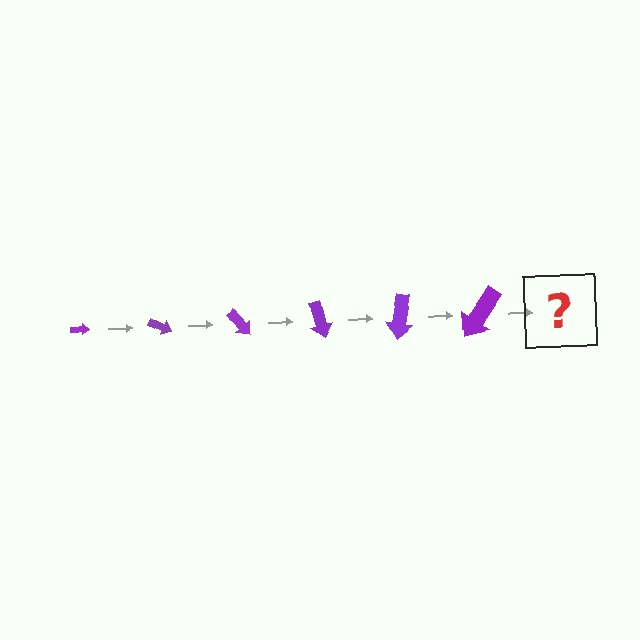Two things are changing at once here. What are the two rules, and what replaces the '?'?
The two rules are that the arrow grows larger each step and it rotates 25 degrees each step. The '?' should be an arrow, larger than the previous one and rotated 150 degrees from the start.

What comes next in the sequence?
The next element should be an arrow, larger than the previous one and rotated 150 degrees from the start.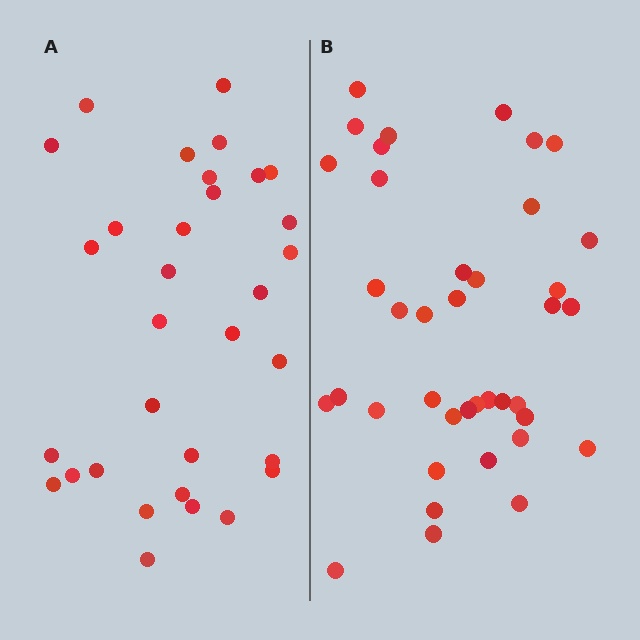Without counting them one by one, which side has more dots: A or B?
Region B (the right region) has more dots.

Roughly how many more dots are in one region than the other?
Region B has roughly 8 or so more dots than region A.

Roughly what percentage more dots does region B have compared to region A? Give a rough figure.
About 20% more.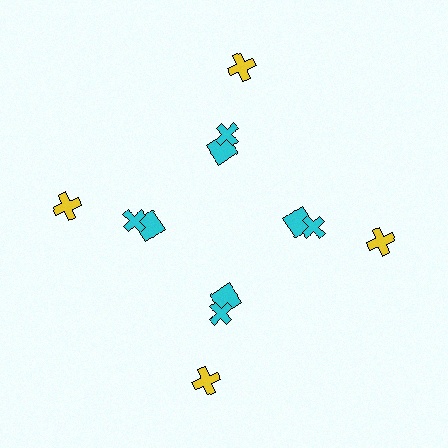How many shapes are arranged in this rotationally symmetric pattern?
There are 12 shapes, arranged in 4 groups of 3.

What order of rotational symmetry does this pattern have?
This pattern has 4-fold rotational symmetry.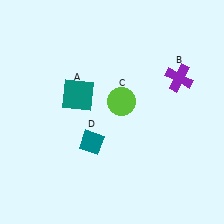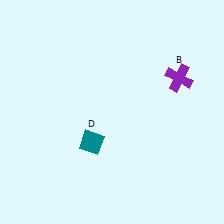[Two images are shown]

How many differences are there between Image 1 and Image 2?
There are 2 differences between the two images.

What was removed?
The lime circle (C), the teal square (A) were removed in Image 2.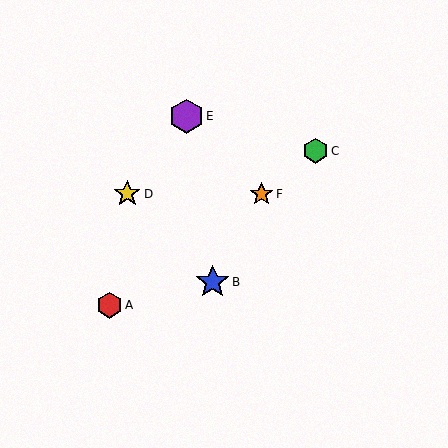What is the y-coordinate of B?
Object B is at y≈282.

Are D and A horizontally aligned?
No, D is at y≈194 and A is at y≈305.